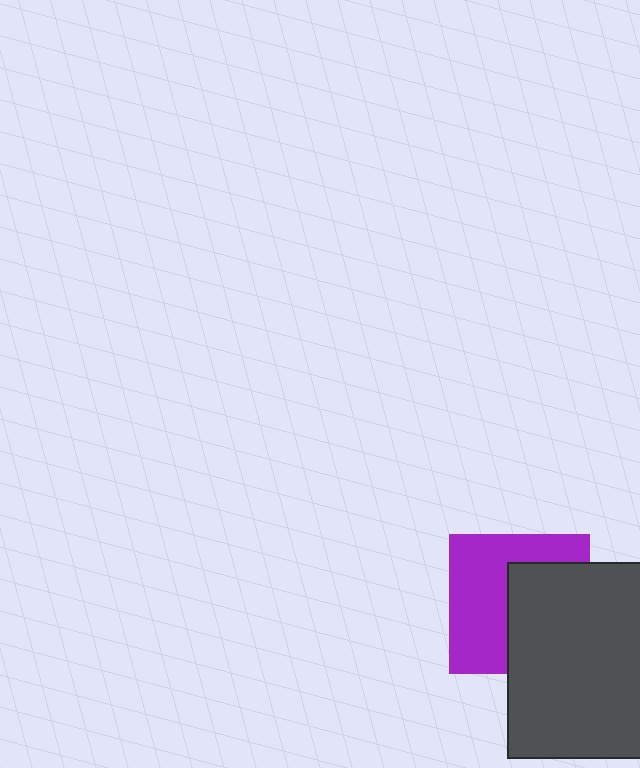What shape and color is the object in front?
The object in front is a dark gray rectangle.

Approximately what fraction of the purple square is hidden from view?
Roughly 47% of the purple square is hidden behind the dark gray rectangle.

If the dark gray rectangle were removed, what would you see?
You would see the complete purple square.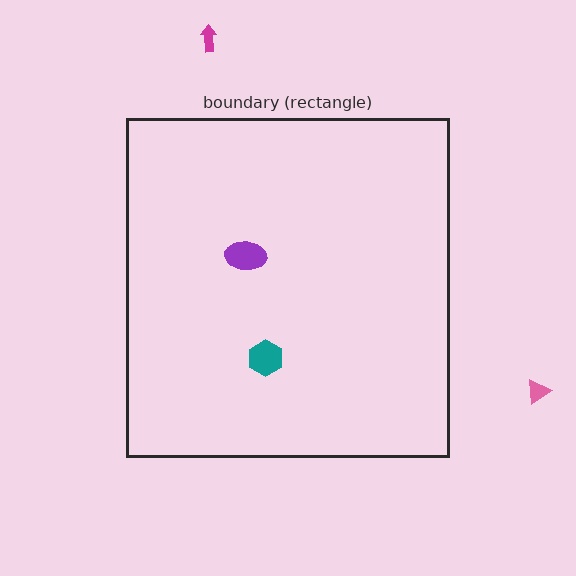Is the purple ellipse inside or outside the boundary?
Inside.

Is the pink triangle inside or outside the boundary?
Outside.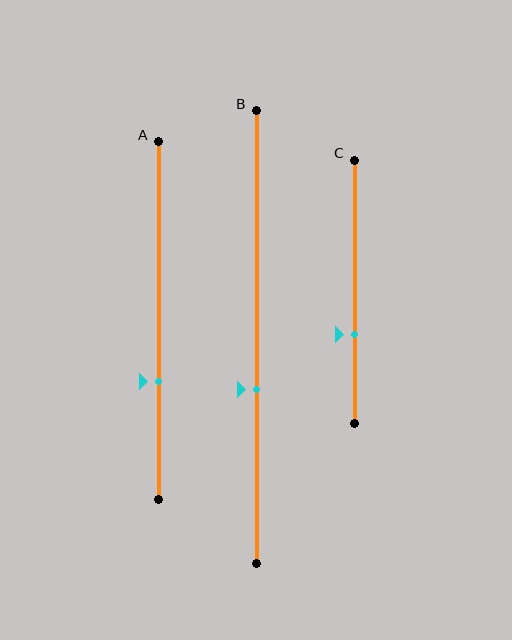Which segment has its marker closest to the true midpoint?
Segment B has its marker closest to the true midpoint.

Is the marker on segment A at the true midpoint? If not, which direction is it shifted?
No, the marker on segment A is shifted downward by about 17% of the segment length.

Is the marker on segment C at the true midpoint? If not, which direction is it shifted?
No, the marker on segment C is shifted downward by about 16% of the segment length.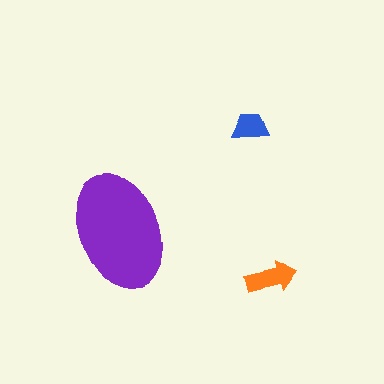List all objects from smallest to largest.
The blue trapezoid, the orange arrow, the purple ellipse.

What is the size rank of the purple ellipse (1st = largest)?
1st.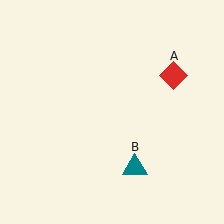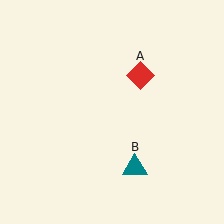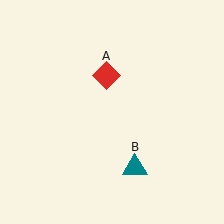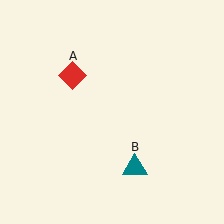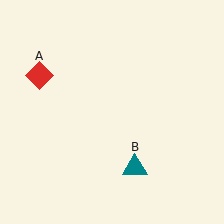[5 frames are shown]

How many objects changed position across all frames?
1 object changed position: red diamond (object A).